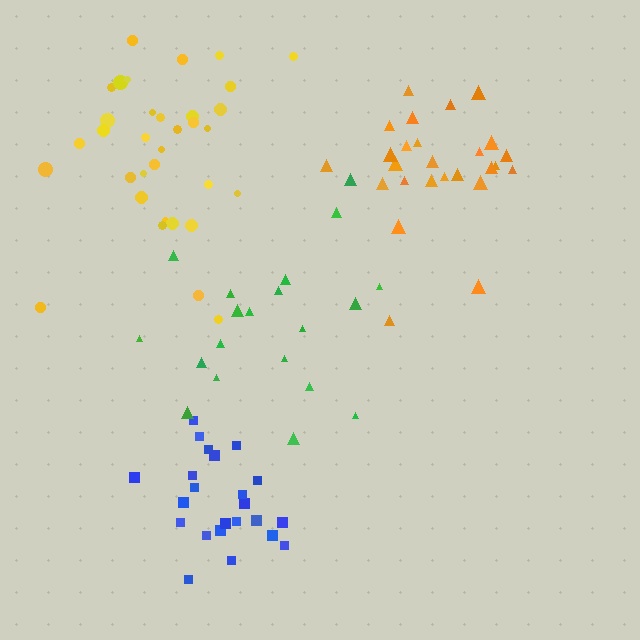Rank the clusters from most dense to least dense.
blue, yellow, orange, green.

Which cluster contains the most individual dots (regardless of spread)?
Yellow (34).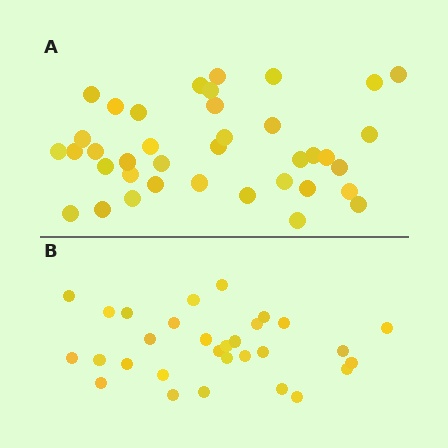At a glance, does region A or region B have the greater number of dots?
Region A (the top region) has more dots.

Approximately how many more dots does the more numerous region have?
Region A has roughly 8 or so more dots than region B.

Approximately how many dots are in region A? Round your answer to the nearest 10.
About 40 dots. (The exact count is 38, which rounds to 40.)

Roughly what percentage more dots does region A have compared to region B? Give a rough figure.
About 25% more.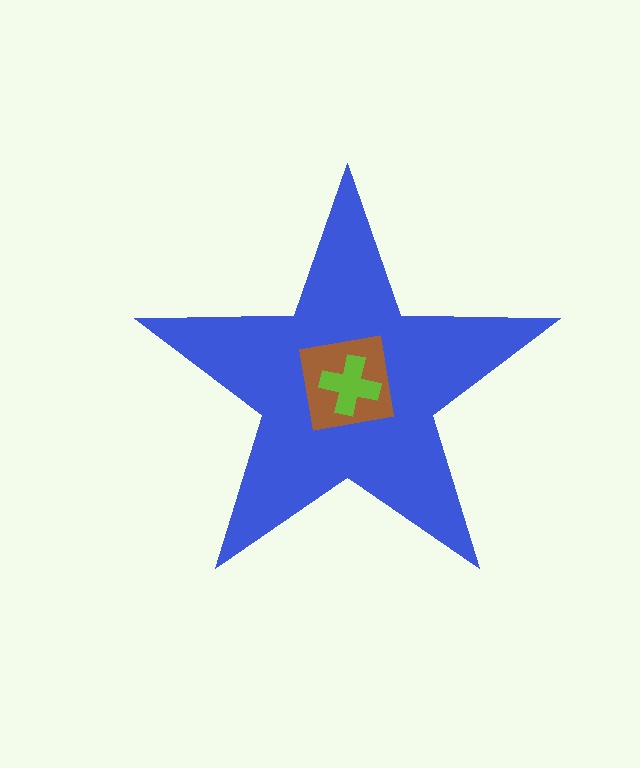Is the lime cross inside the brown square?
Yes.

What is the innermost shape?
The lime cross.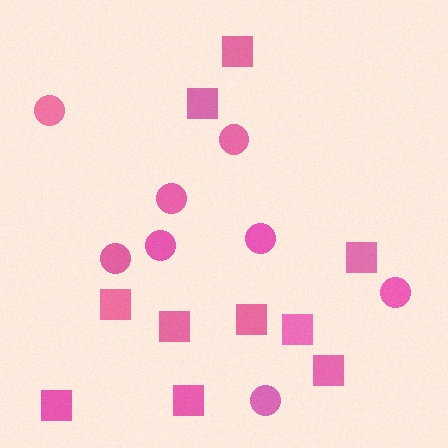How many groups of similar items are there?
There are 2 groups: one group of circles (8) and one group of squares (10).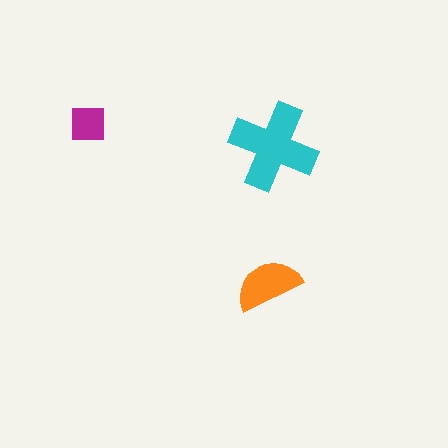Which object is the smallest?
The magenta square.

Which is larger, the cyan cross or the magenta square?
The cyan cross.